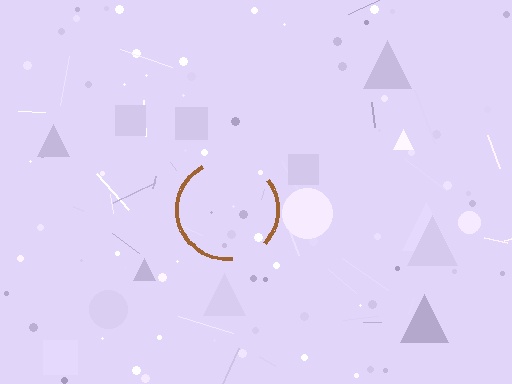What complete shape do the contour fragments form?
The contour fragments form a circle.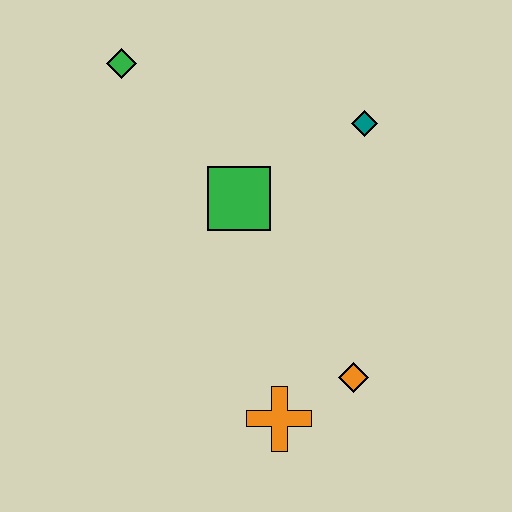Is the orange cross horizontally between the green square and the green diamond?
No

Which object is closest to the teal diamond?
The green square is closest to the teal diamond.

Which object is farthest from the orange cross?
The green diamond is farthest from the orange cross.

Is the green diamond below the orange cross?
No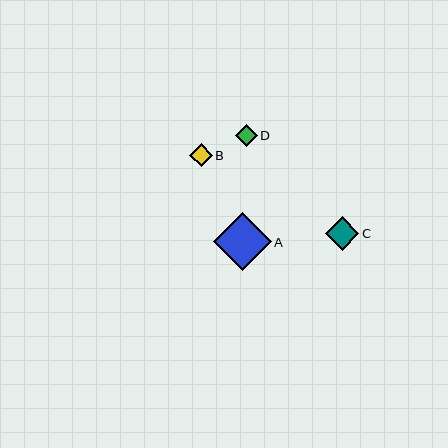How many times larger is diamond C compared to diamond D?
Diamond C is approximately 1.5 times the size of diamond D.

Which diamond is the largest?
Diamond A is the largest with a size of approximately 58 pixels.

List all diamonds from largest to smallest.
From largest to smallest: A, C, B, D.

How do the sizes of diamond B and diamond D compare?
Diamond B and diamond D are approximately the same size.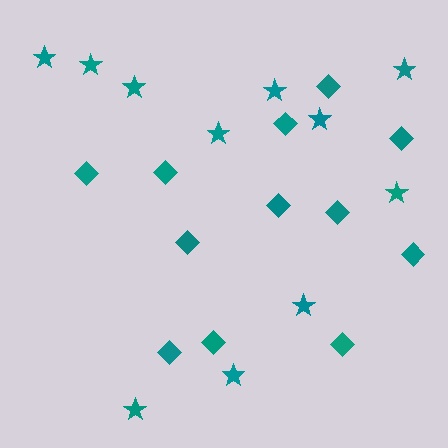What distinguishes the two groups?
There are 2 groups: one group of diamonds (12) and one group of stars (11).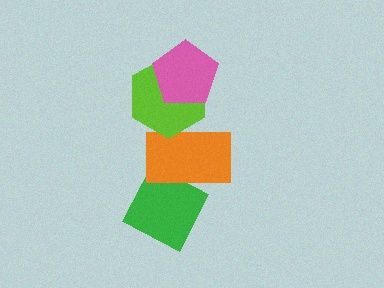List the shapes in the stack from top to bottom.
From top to bottom: the pink pentagon, the lime hexagon, the orange rectangle, the green diamond.